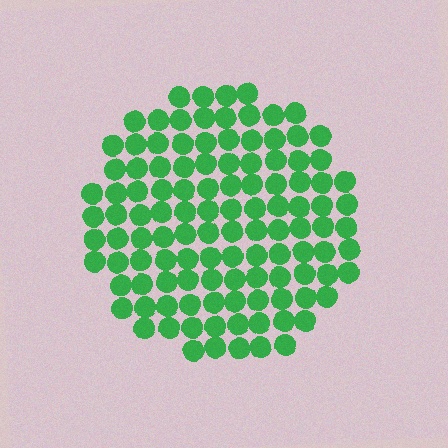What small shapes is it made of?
It is made of small circles.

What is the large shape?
The large shape is a circle.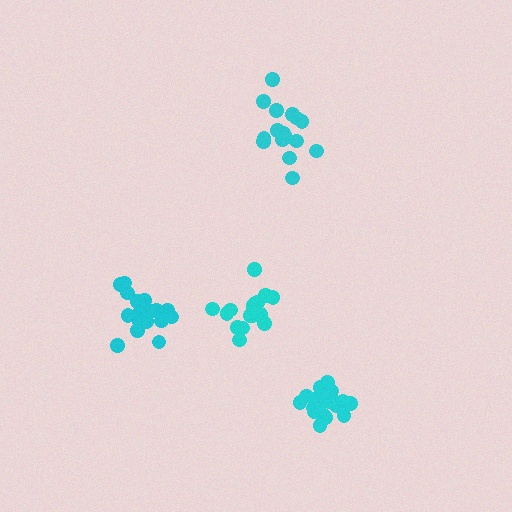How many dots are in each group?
Group 1: 19 dots, Group 2: 18 dots, Group 3: 16 dots, Group 4: 19 dots (72 total).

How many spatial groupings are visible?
There are 4 spatial groupings.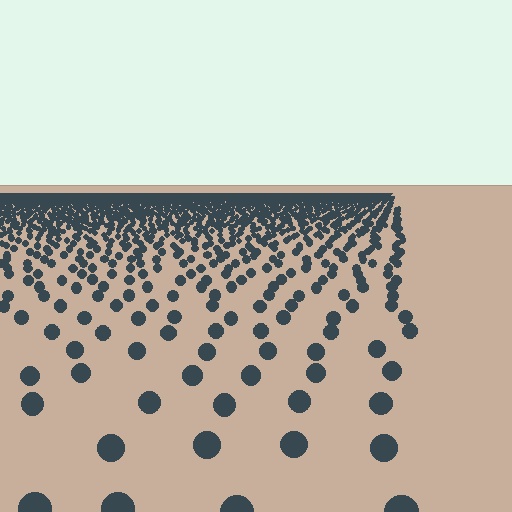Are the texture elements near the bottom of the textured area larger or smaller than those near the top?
Larger. Near the bottom, elements are closer to the viewer and appear at a bigger on-screen size.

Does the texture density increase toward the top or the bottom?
Density increases toward the top.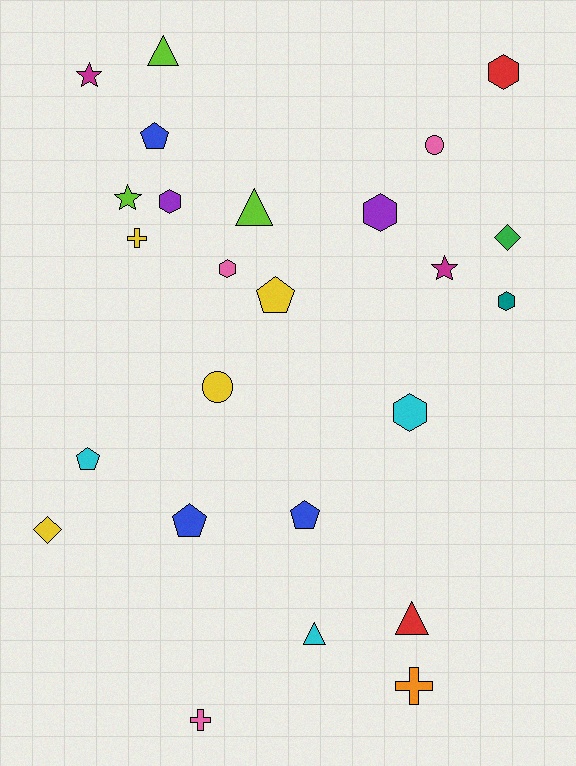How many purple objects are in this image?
There are 2 purple objects.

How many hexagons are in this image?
There are 6 hexagons.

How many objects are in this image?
There are 25 objects.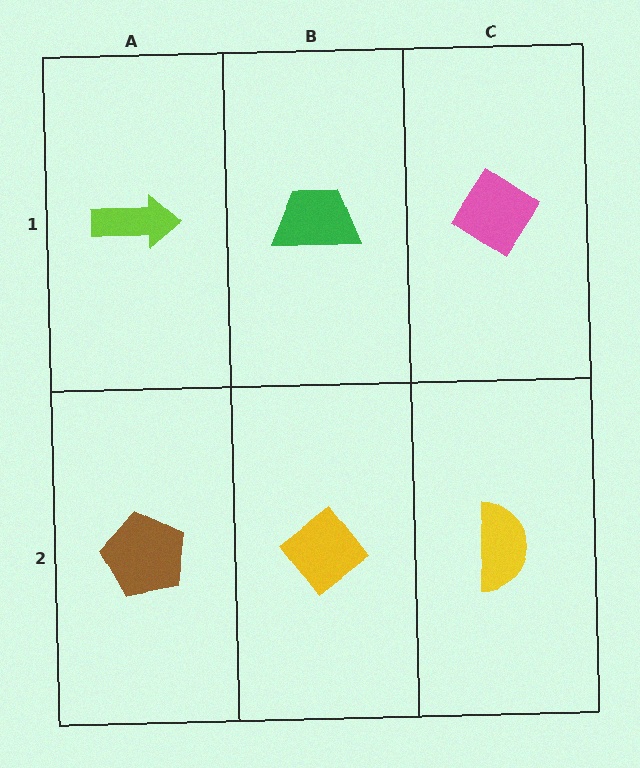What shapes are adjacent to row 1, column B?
A yellow diamond (row 2, column B), a lime arrow (row 1, column A), a pink diamond (row 1, column C).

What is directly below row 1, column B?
A yellow diamond.